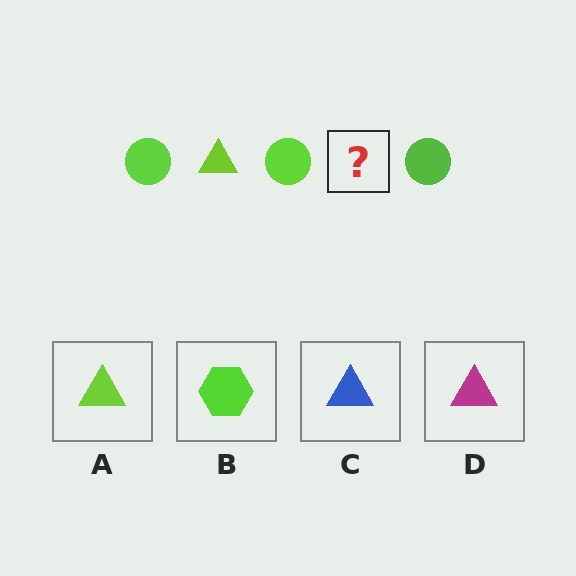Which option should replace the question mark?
Option A.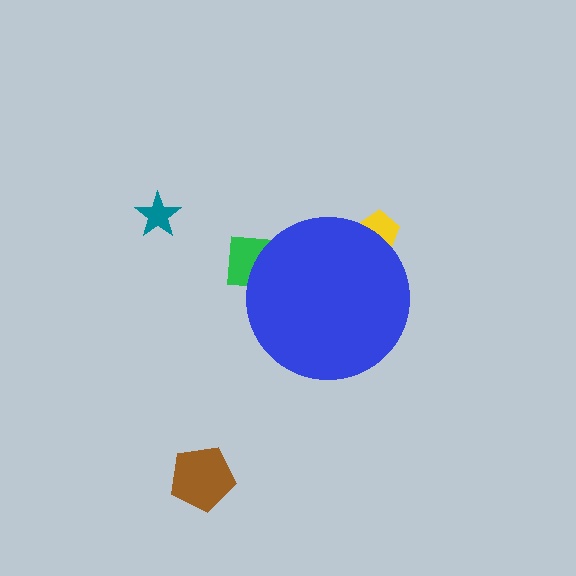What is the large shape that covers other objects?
A blue circle.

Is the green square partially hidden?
Yes, the green square is partially hidden behind the blue circle.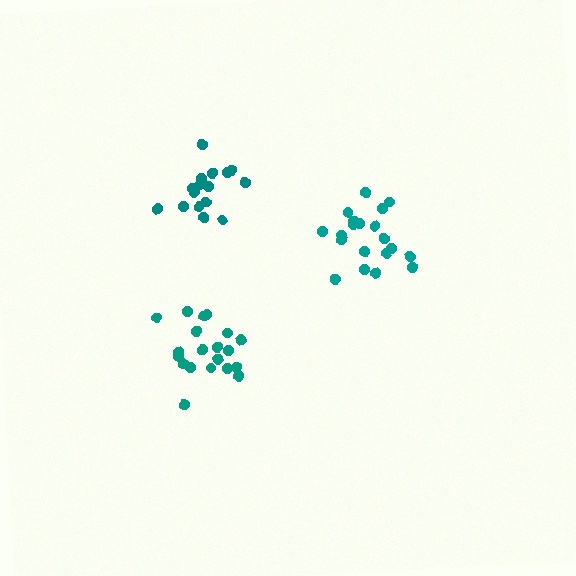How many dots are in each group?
Group 1: 20 dots, Group 2: 20 dots, Group 3: 16 dots (56 total).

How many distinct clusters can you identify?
There are 3 distinct clusters.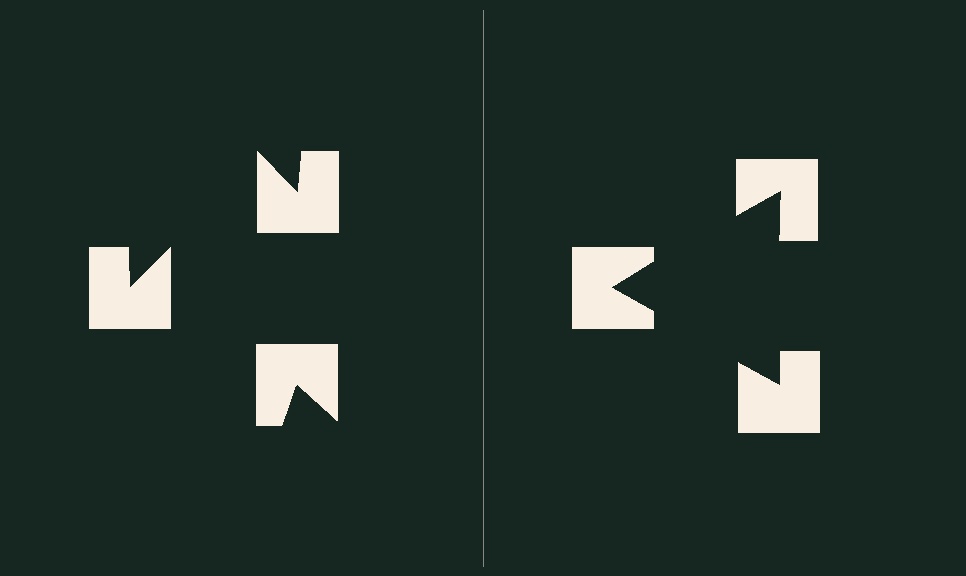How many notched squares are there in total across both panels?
6 — 3 on each side.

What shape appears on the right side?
An illusory triangle.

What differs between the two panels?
The notched squares are positioned identically on both sides; only the wedge orientations differ. On the right they align to a triangle; on the left they are misaligned.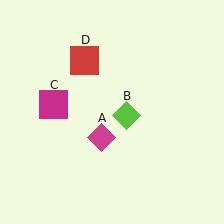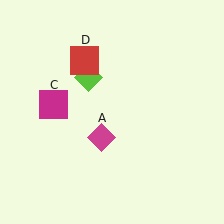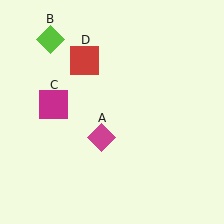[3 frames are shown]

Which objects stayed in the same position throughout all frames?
Magenta diamond (object A) and magenta square (object C) and red square (object D) remained stationary.